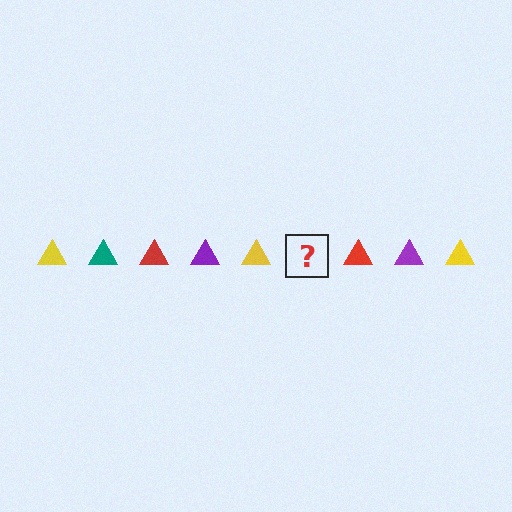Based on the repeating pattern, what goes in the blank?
The blank should be a teal triangle.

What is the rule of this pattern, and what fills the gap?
The rule is that the pattern cycles through yellow, teal, red, purple triangles. The gap should be filled with a teal triangle.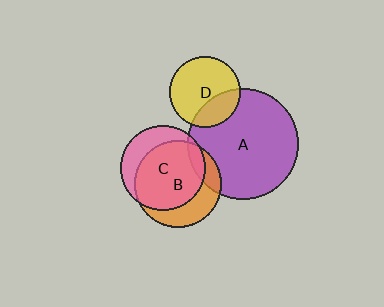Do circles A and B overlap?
Yes.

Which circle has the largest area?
Circle A (purple).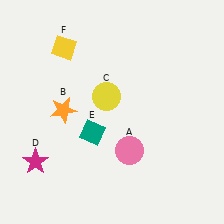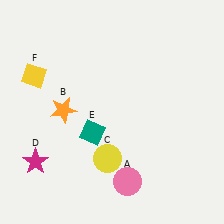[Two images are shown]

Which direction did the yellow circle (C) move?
The yellow circle (C) moved down.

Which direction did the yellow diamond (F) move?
The yellow diamond (F) moved left.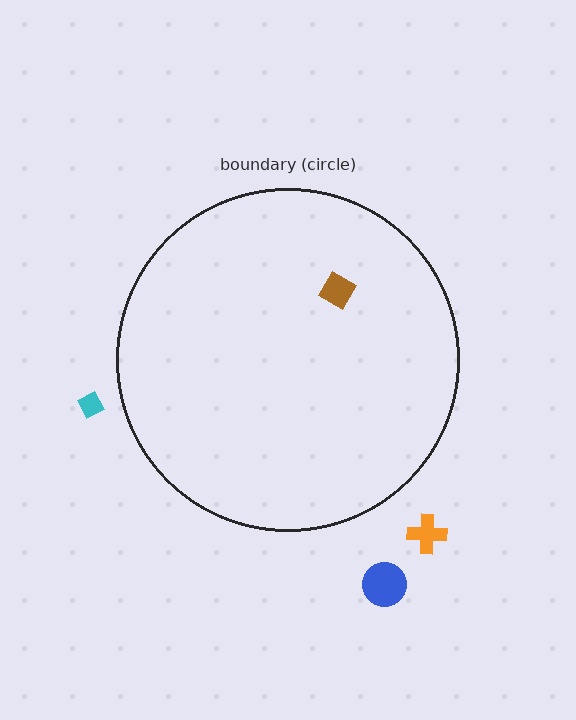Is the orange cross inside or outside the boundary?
Outside.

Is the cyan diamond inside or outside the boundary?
Outside.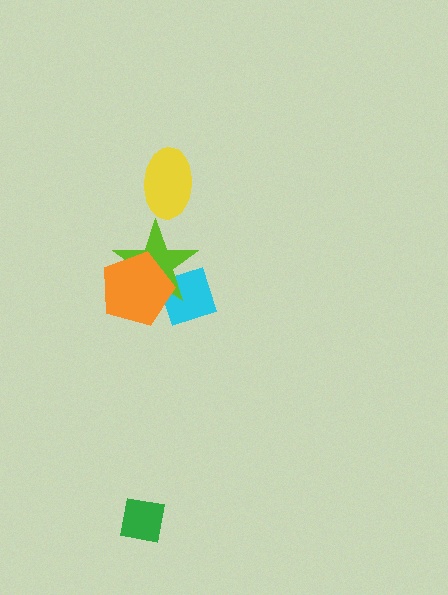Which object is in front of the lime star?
The orange pentagon is in front of the lime star.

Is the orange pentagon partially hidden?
No, no other shape covers it.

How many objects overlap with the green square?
0 objects overlap with the green square.